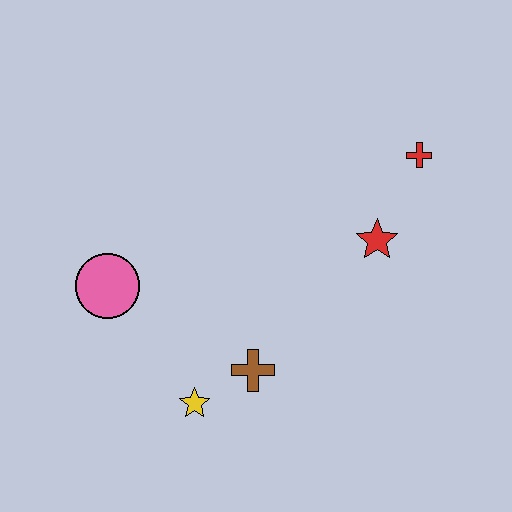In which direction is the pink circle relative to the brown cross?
The pink circle is to the left of the brown cross.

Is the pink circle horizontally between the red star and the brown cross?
No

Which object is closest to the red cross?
The red star is closest to the red cross.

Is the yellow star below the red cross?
Yes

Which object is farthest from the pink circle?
The red cross is farthest from the pink circle.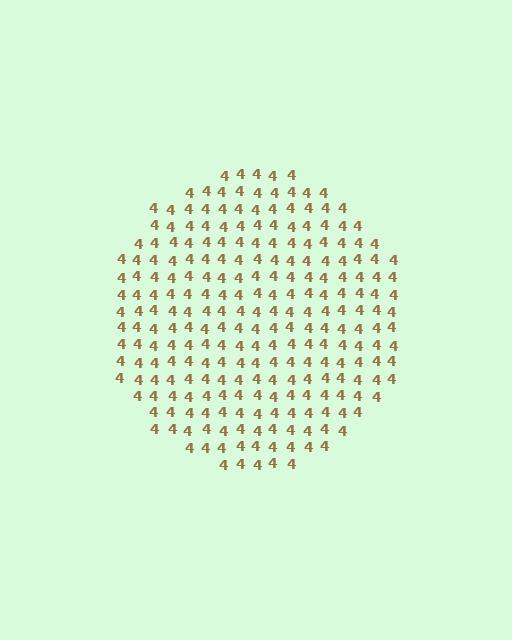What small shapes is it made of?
It is made of small digit 4's.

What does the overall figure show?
The overall figure shows a circle.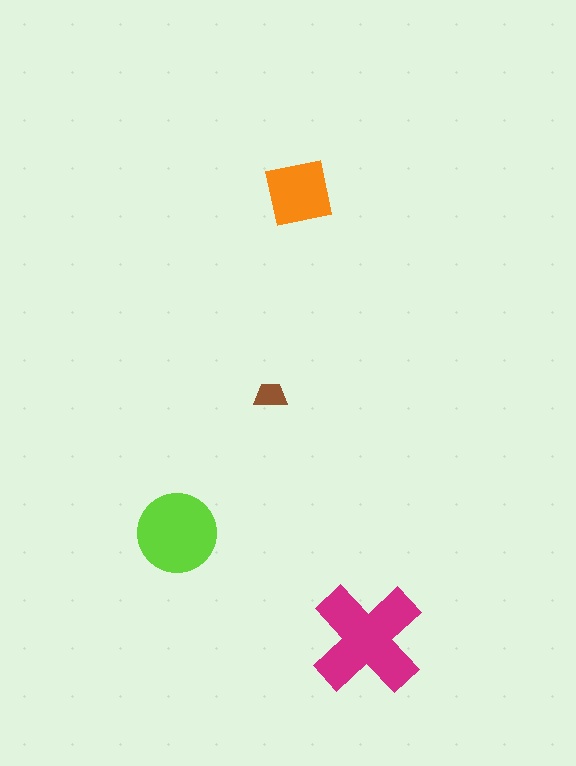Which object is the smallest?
The brown trapezoid.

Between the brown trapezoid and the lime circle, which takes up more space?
The lime circle.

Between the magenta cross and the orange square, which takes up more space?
The magenta cross.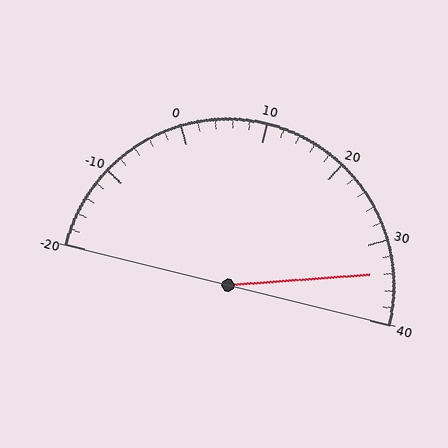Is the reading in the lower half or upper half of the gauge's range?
The reading is in the upper half of the range (-20 to 40).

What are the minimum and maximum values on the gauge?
The gauge ranges from -20 to 40.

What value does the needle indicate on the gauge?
The needle indicates approximately 34.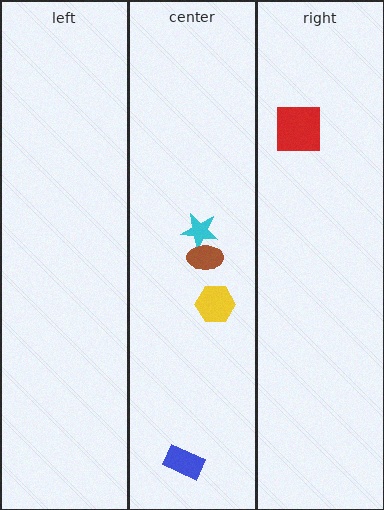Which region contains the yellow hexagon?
The center region.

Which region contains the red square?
The right region.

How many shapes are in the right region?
1.